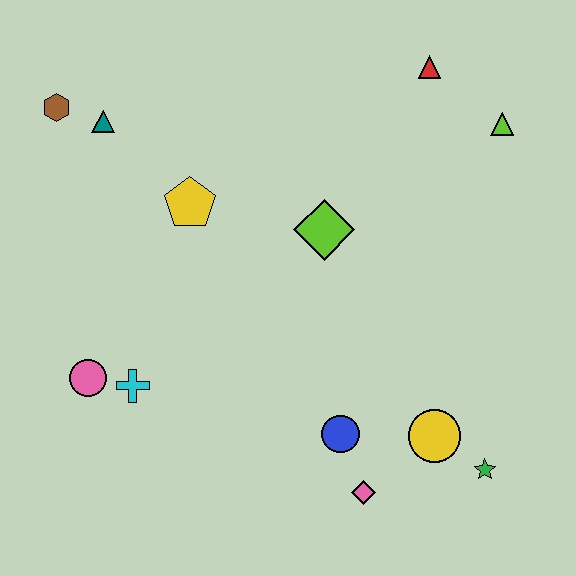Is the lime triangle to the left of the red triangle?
No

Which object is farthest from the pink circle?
The lime triangle is farthest from the pink circle.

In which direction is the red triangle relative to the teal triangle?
The red triangle is to the right of the teal triangle.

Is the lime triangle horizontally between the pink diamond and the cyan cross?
No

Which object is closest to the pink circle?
The cyan cross is closest to the pink circle.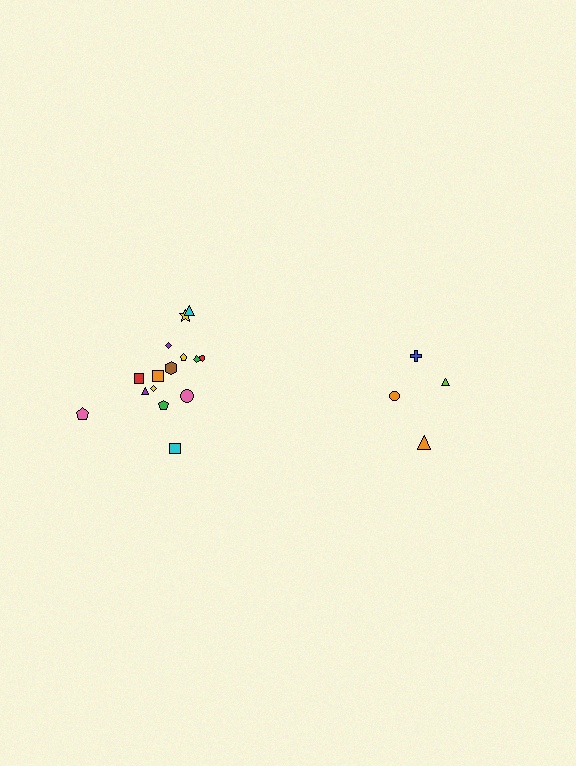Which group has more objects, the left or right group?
The left group.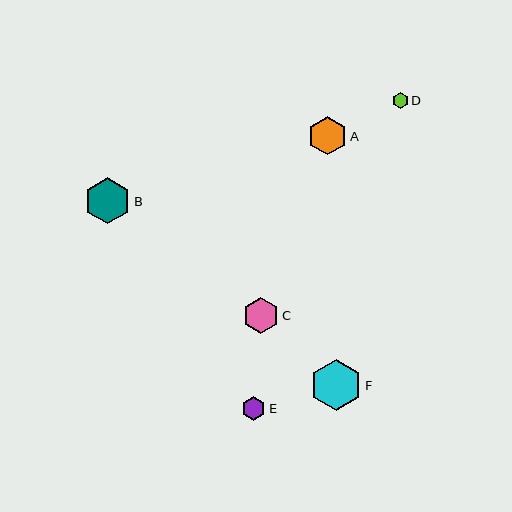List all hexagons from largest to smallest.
From largest to smallest: F, B, A, C, E, D.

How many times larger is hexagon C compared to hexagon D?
Hexagon C is approximately 2.2 times the size of hexagon D.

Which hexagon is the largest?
Hexagon F is the largest with a size of approximately 51 pixels.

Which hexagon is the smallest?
Hexagon D is the smallest with a size of approximately 16 pixels.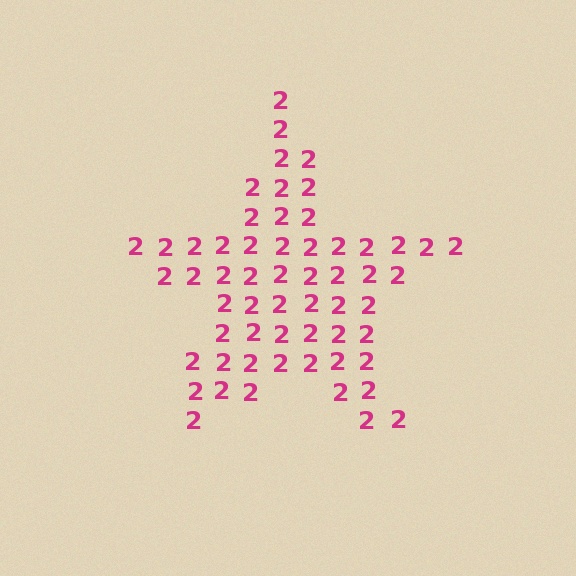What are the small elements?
The small elements are digit 2's.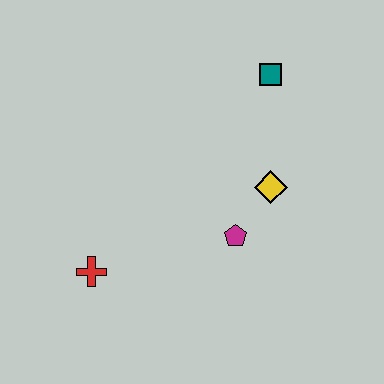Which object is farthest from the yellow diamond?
The red cross is farthest from the yellow diamond.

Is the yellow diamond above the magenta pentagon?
Yes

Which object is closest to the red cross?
The magenta pentagon is closest to the red cross.